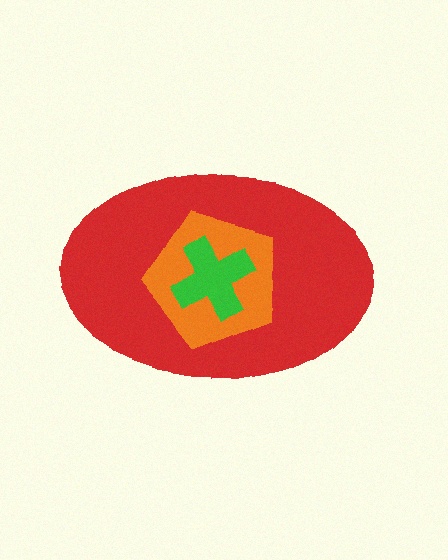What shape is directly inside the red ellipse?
The orange pentagon.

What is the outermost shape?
The red ellipse.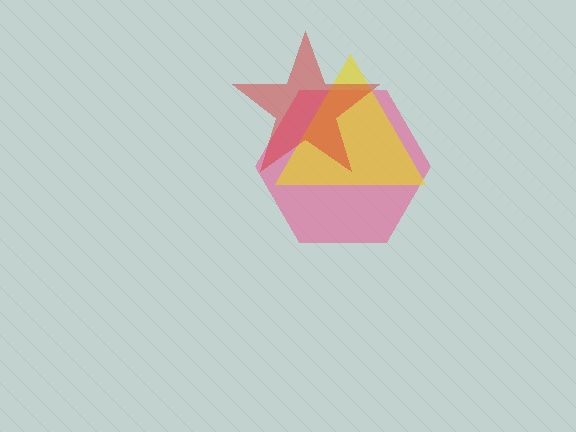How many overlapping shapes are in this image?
There are 3 overlapping shapes in the image.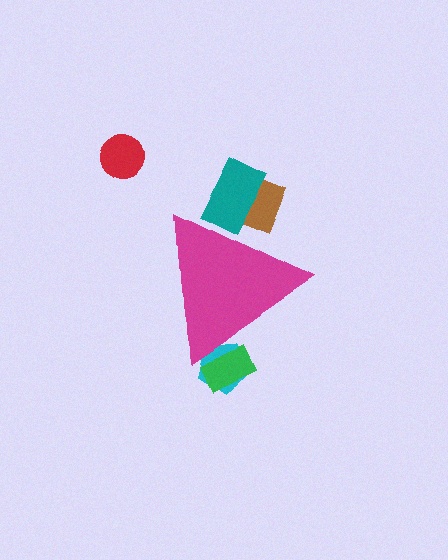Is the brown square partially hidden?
Yes, the brown square is partially hidden behind the magenta triangle.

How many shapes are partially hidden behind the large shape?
4 shapes are partially hidden.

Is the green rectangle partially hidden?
Yes, the green rectangle is partially hidden behind the magenta triangle.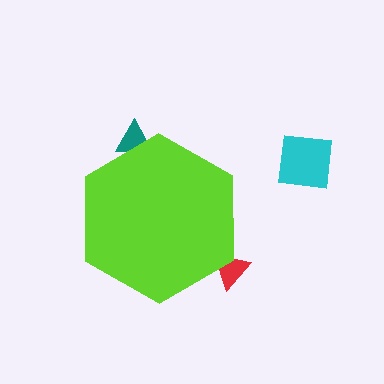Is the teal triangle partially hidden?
Yes, the teal triangle is partially hidden behind the lime hexagon.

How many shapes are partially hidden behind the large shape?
2 shapes are partially hidden.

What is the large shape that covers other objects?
A lime hexagon.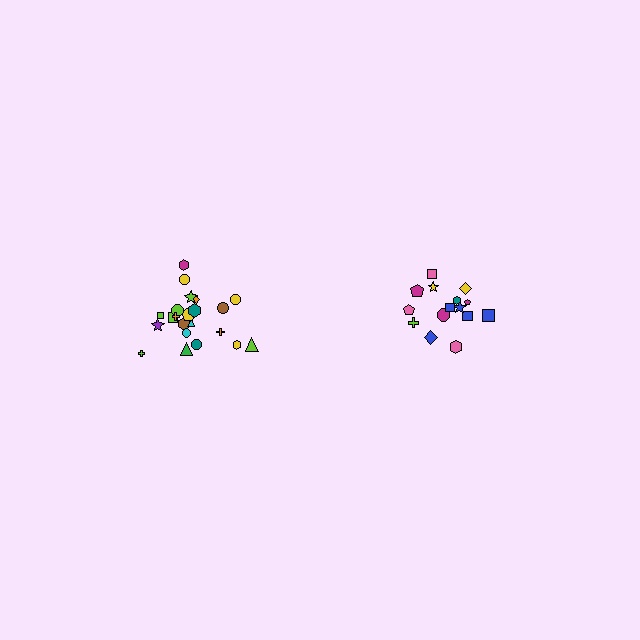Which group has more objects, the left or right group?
The left group.